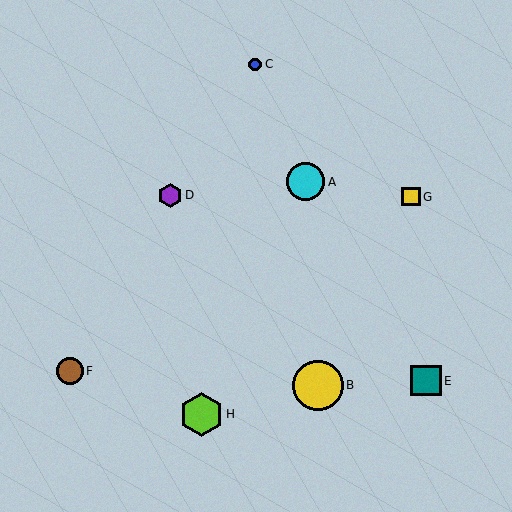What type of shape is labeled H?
Shape H is a lime hexagon.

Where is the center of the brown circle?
The center of the brown circle is at (70, 371).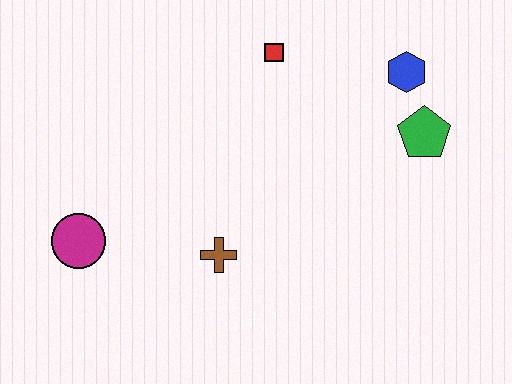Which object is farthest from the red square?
The magenta circle is farthest from the red square.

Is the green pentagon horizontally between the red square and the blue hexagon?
No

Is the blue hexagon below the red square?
Yes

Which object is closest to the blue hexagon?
The green pentagon is closest to the blue hexagon.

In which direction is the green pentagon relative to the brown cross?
The green pentagon is to the right of the brown cross.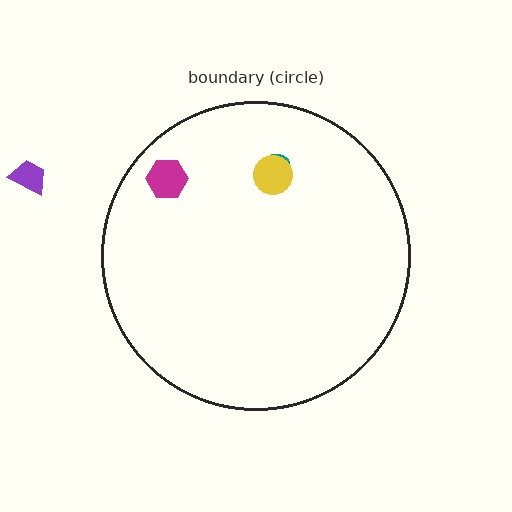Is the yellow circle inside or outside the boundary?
Inside.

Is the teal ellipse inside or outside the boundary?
Inside.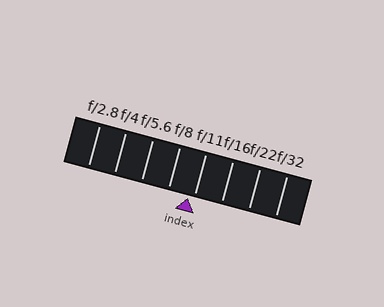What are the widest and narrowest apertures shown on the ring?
The widest aperture shown is f/2.8 and the narrowest is f/32.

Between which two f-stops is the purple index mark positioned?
The index mark is between f/8 and f/11.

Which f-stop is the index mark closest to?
The index mark is closest to f/11.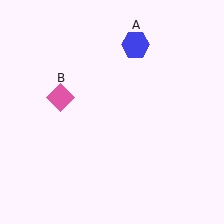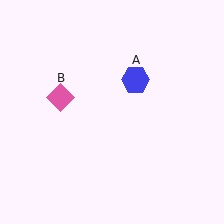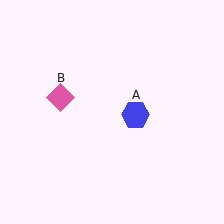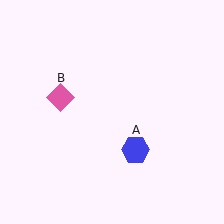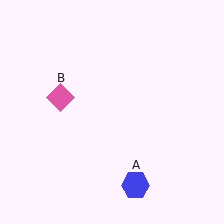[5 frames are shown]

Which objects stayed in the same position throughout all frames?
Pink diamond (object B) remained stationary.